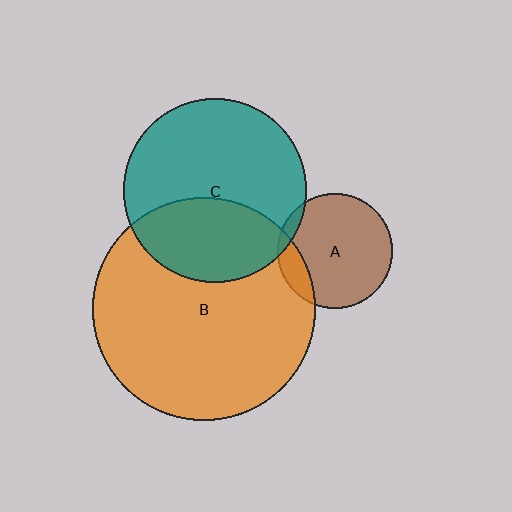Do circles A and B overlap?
Yes.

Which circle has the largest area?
Circle B (orange).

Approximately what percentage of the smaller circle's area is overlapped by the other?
Approximately 15%.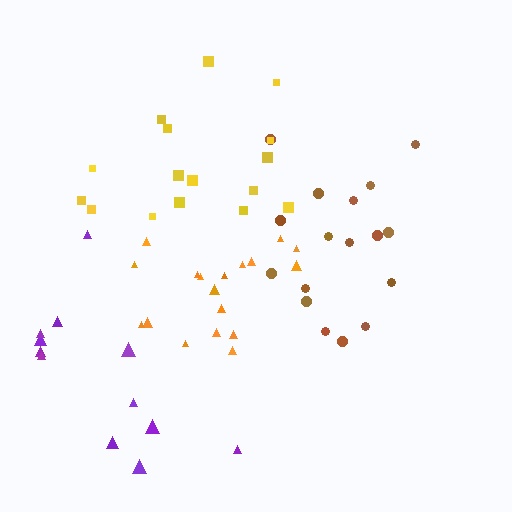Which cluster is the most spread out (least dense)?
Purple.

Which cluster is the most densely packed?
Orange.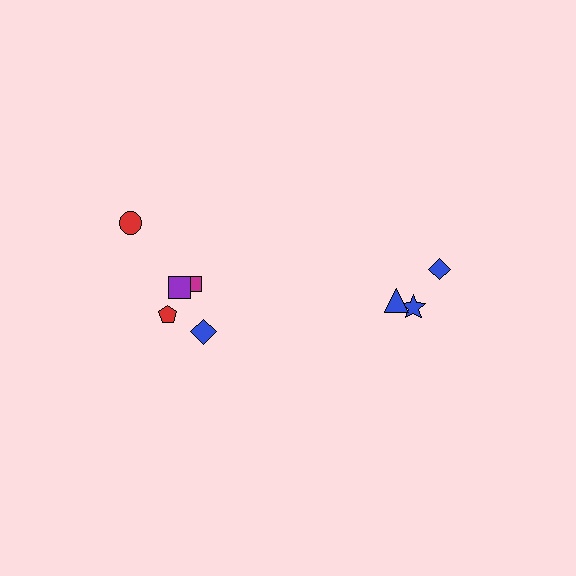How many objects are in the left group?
There are 5 objects.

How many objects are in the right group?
There are 3 objects.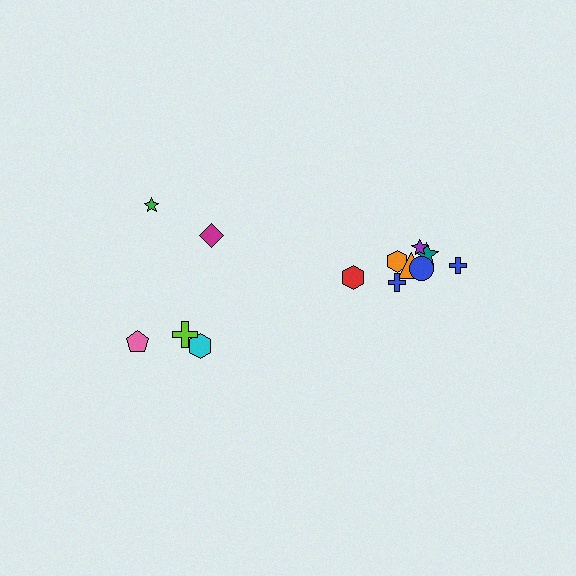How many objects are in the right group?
There are 8 objects.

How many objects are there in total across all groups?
There are 13 objects.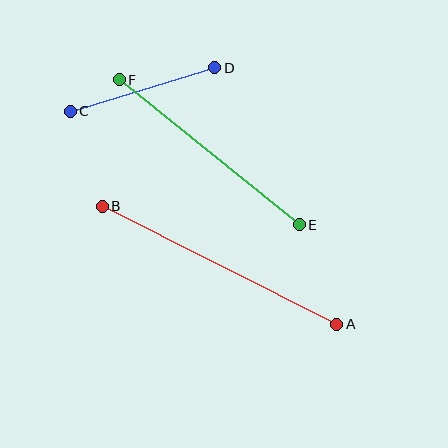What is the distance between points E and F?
The distance is approximately 231 pixels.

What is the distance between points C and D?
The distance is approximately 151 pixels.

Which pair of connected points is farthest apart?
Points A and B are farthest apart.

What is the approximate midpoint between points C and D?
The midpoint is at approximately (142, 90) pixels.